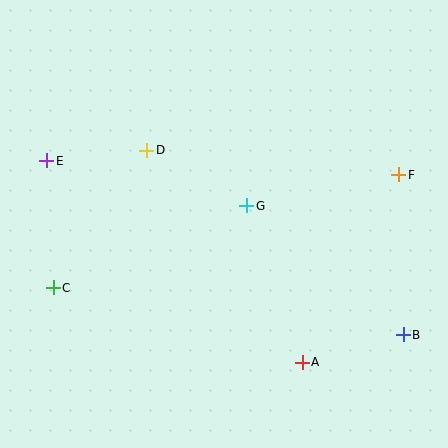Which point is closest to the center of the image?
Point G at (247, 206) is closest to the center.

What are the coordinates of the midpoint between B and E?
The midpoint between B and E is at (225, 248).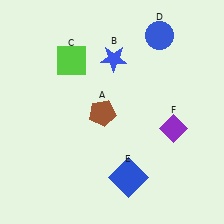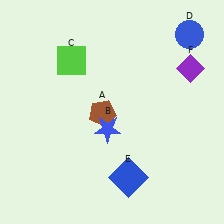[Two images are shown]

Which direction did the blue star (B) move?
The blue star (B) moved down.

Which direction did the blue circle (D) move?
The blue circle (D) moved right.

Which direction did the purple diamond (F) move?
The purple diamond (F) moved up.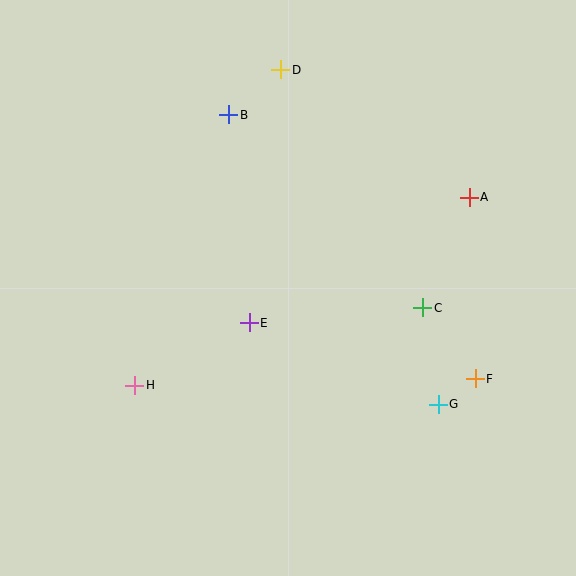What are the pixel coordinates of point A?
Point A is at (469, 197).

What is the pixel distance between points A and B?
The distance between A and B is 255 pixels.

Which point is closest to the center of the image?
Point E at (249, 323) is closest to the center.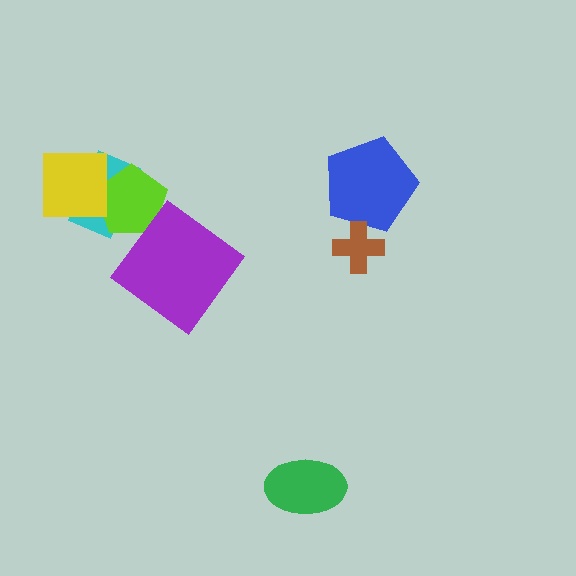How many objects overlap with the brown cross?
1 object overlaps with the brown cross.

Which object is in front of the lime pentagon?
The yellow square is in front of the lime pentagon.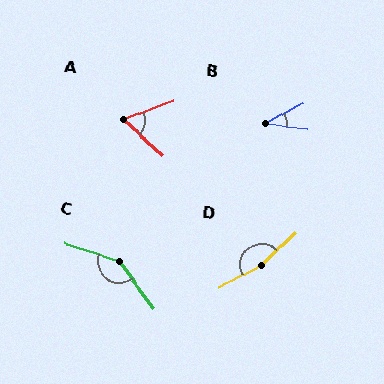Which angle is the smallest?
B, at approximately 36 degrees.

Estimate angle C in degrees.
Approximately 144 degrees.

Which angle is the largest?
D, at approximately 165 degrees.